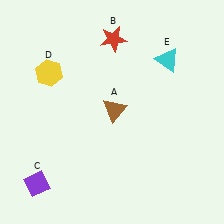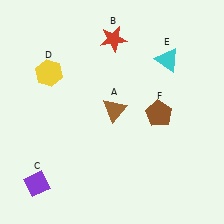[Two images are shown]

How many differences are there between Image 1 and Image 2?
There is 1 difference between the two images.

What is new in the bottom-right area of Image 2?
A brown pentagon (F) was added in the bottom-right area of Image 2.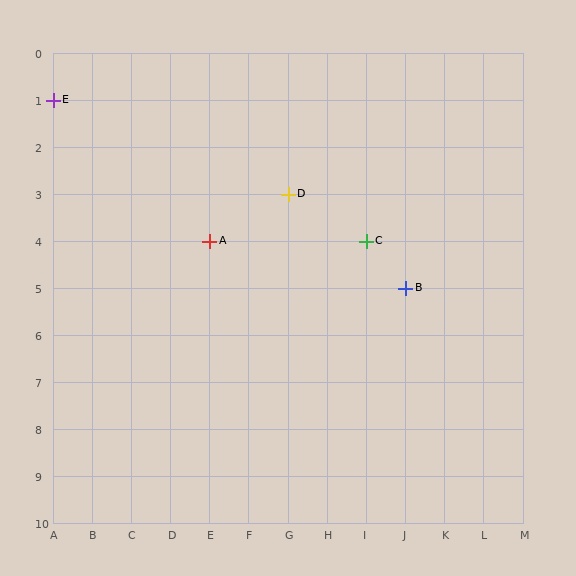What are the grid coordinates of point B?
Point B is at grid coordinates (J, 5).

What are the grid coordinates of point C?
Point C is at grid coordinates (I, 4).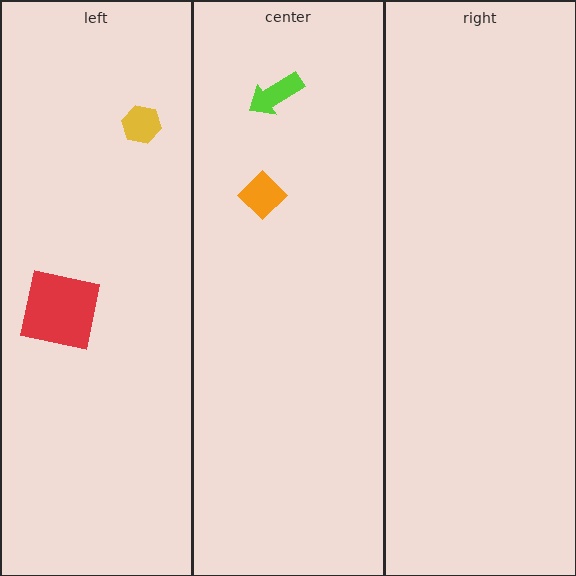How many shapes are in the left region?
2.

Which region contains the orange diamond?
The center region.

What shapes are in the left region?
The red square, the yellow hexagon.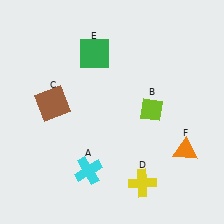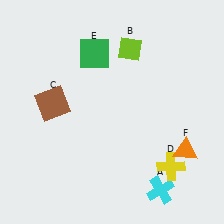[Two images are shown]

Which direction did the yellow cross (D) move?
The yellow cross (D) moved right.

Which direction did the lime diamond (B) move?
The lime diamond (B) moved up.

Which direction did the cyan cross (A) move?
The cyan cross (A) moved right.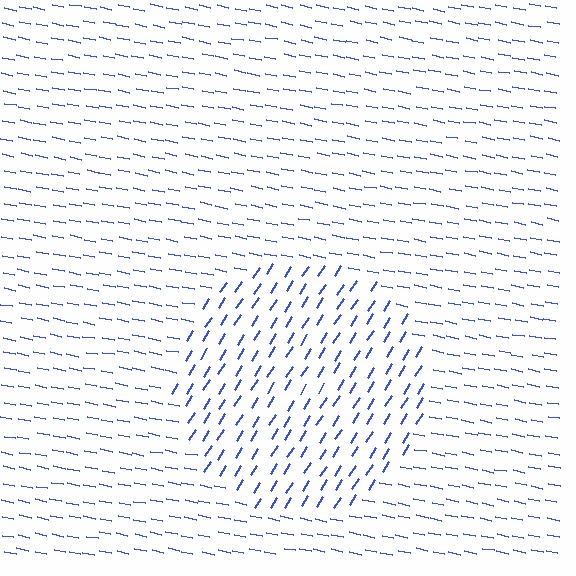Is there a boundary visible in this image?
Yes, there is a texture boundary formed by a change in line orientation.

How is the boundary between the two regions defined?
The boundary is defined purely by a change in line orientation (approximately 68 degrees difference). All lines are the same color and thickness.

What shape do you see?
I see a circle.